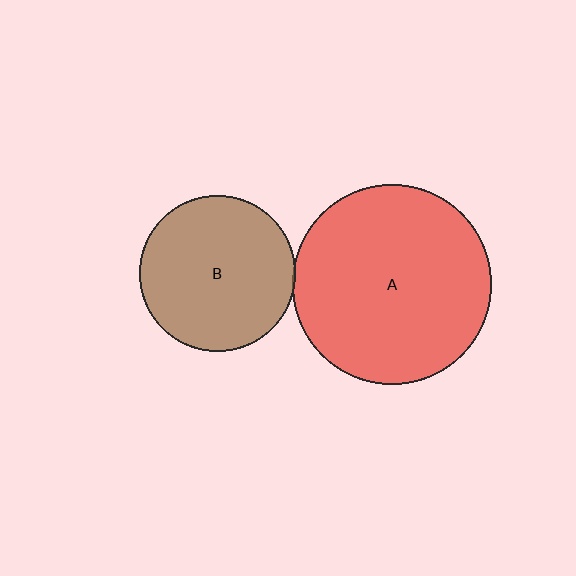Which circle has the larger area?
Circle A (red).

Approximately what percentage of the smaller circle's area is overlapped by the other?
Approximately 5%.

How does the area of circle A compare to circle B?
Approximately 1.6 times.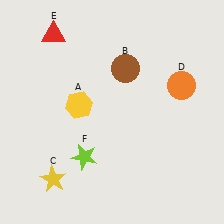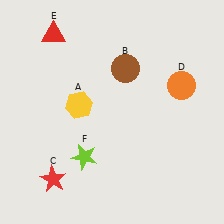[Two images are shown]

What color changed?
The star (C) changed from yellow in Image 1 to red in Image 2.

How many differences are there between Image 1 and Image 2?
There is 1 difference between the two images.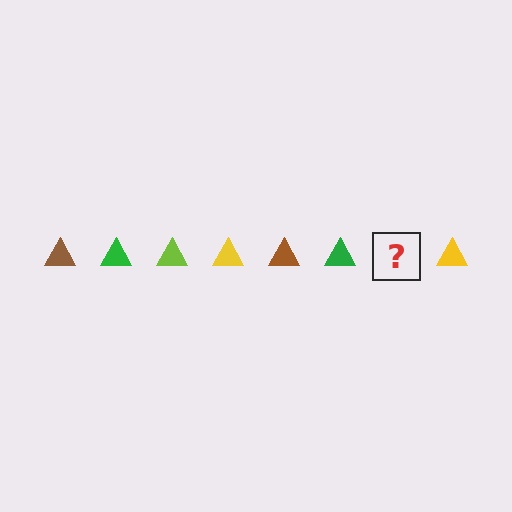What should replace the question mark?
The question mark should be replaced with a lime triangle.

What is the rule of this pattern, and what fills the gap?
The rule is that the pattern cycles through brown, green, lime, yellow triangles. The gap should be filled with a lime triangle.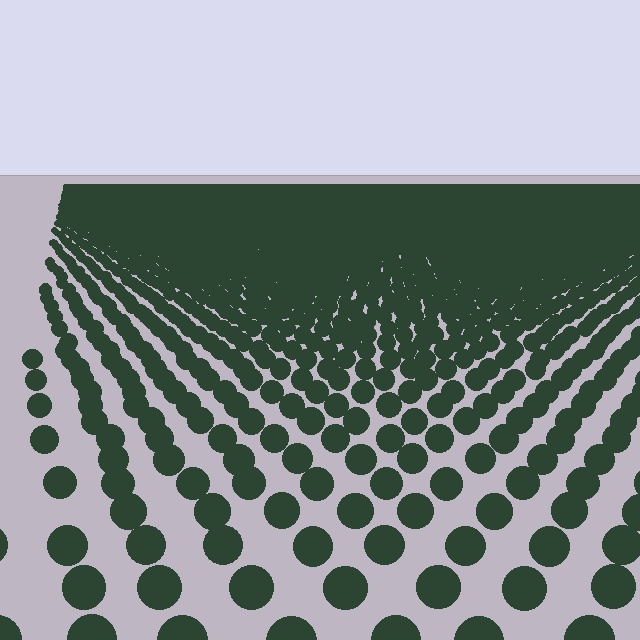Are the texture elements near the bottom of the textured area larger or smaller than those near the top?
Larger. Near the bottom, elements are closer to the viewer and appear at a bigger on-screen size.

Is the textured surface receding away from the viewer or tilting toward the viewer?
The surface is receding away from the viewer. Texture elements get smaller and denser toward the top.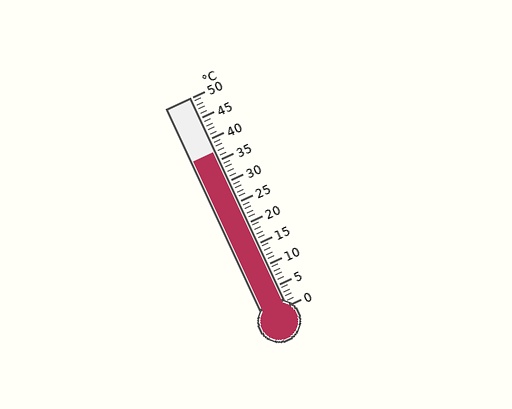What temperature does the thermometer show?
The thermometer shows approximately 37°C.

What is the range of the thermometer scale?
The thermometer scale ranges from 0°C to 50°C.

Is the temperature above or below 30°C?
The temperature is above 30°C.